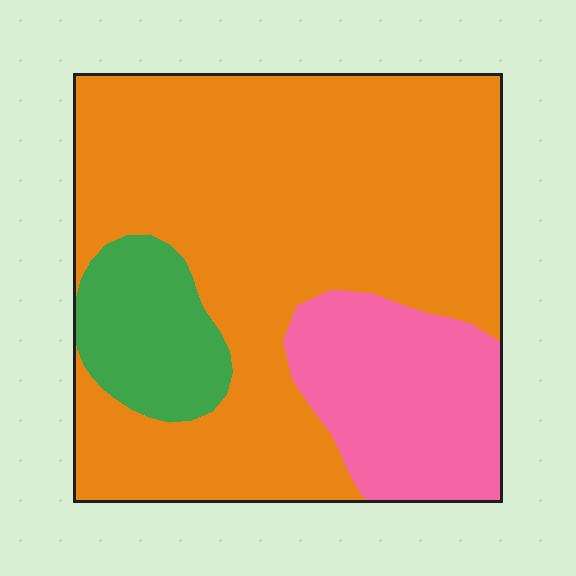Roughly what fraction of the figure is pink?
Pink covers about 20% of the figure.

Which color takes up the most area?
Orange, at roughly 70%.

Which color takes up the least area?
Green, at roughly 10%.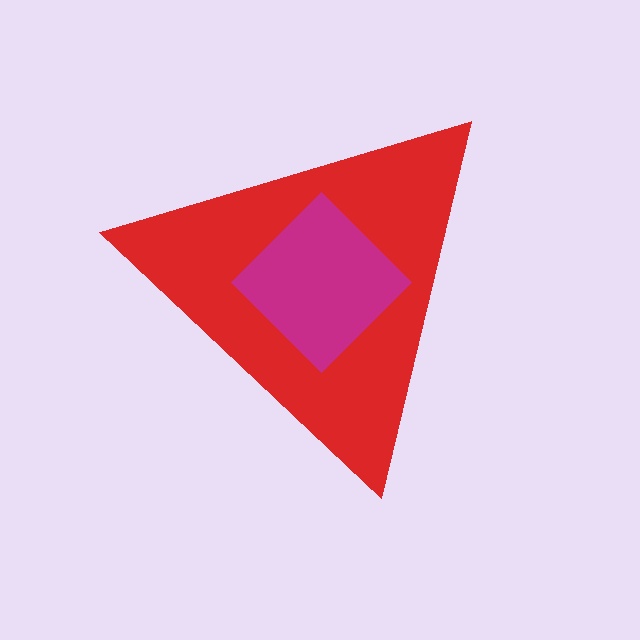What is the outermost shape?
The red triangle.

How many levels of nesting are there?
2.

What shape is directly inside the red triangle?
The magenta diamond.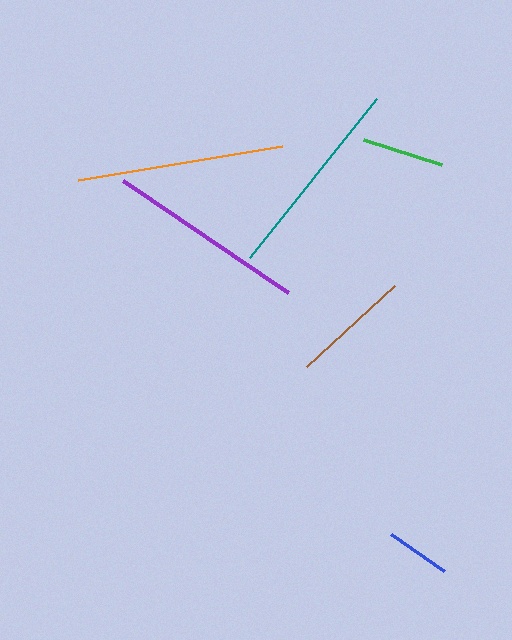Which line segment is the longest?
The orange line is the longest at approximately 206 pixels.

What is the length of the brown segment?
The brown segment is approximately 119 pixels long.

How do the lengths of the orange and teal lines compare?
The orange and teal lines are approximately the same length.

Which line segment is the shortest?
The blue line is the shortest at approximately 65 pixels.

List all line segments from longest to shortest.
From longest to shortest: orange, teal, purple, brown, green, blue.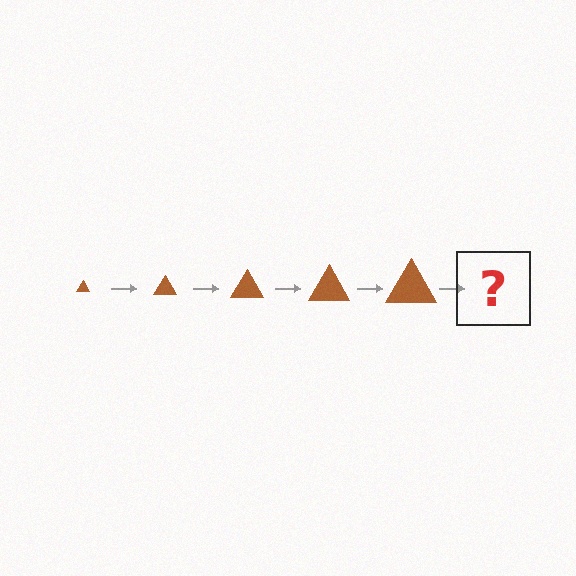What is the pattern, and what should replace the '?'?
The pattern is that the triangle gets progressively larger each step. The '?' should be a brown triangle, larger than the previous one.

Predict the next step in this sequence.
The next step is a brown triangle, larger than the previous one.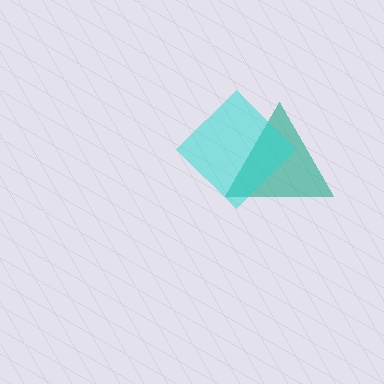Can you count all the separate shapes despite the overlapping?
Yes, there are 2 separate shapes.